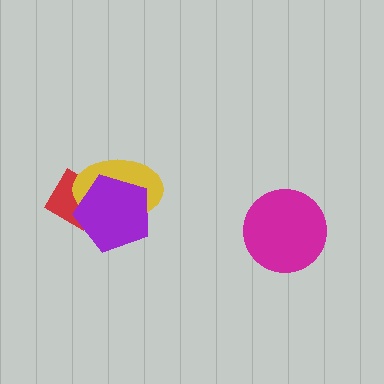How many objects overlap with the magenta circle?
0 objects overlap with the magenta circle.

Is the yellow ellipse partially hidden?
Yes, it is partially covered by another shape.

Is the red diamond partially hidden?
Yes, it is partially covered by another shape.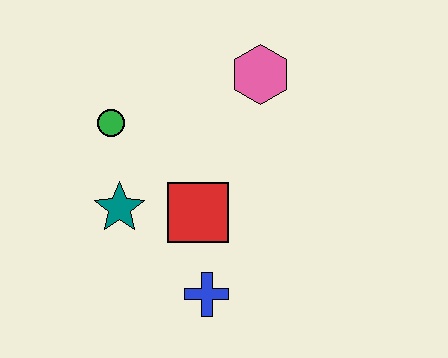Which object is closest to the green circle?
The teal star is closest to the green circle.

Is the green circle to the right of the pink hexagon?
No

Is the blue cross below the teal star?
Yes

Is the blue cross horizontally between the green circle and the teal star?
No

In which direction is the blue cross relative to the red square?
The blue cross is below the red square.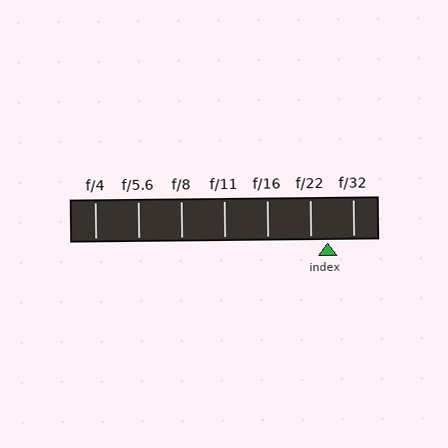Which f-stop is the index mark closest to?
The index mark is closest to f/22.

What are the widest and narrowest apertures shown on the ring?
The widest aperture shown is f/4 and the narrowest is f/32.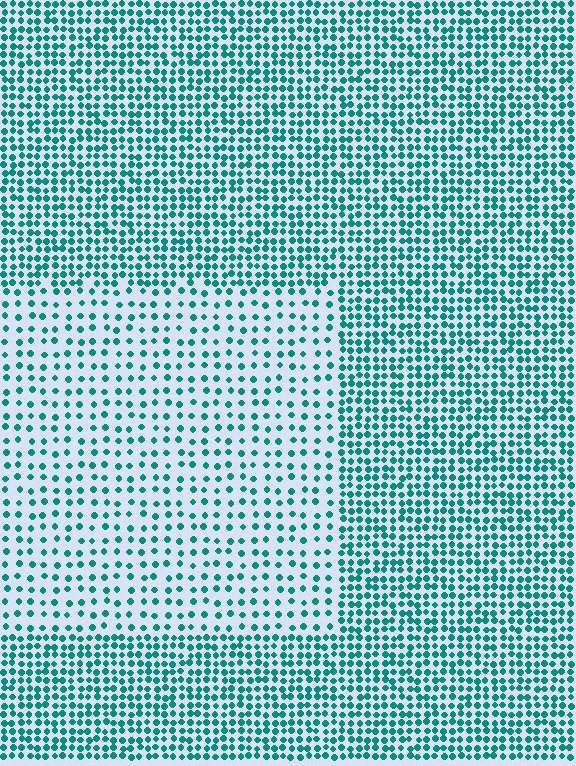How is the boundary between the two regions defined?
The boundary is defined by a change in element density (approximately 2.2x ratio). All elements are the same color, size, and shape.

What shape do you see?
I see a rectangle.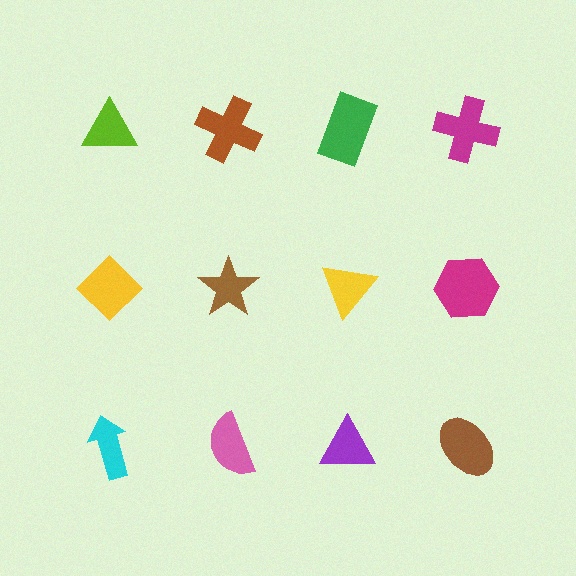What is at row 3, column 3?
A purple triangle.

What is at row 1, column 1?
A lime triangle.